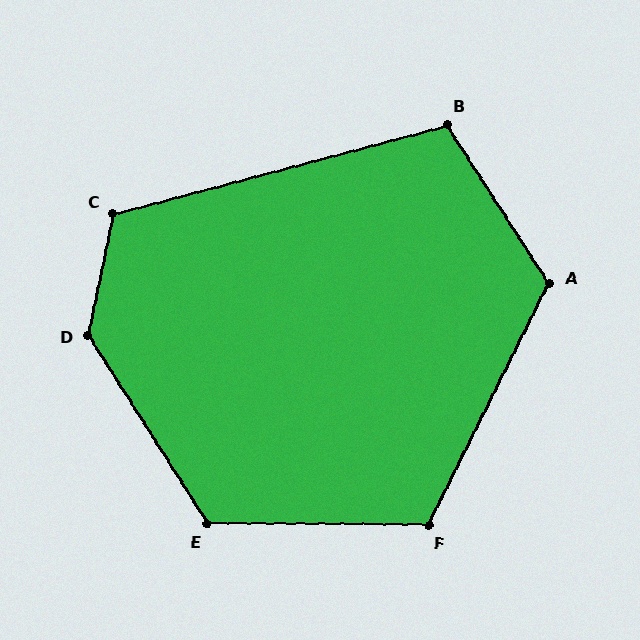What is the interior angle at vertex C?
Approximately 116 degrees (obtuse).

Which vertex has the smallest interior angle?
B, at approximately 108 degrees.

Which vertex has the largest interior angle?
D, at approximately 136 degrees.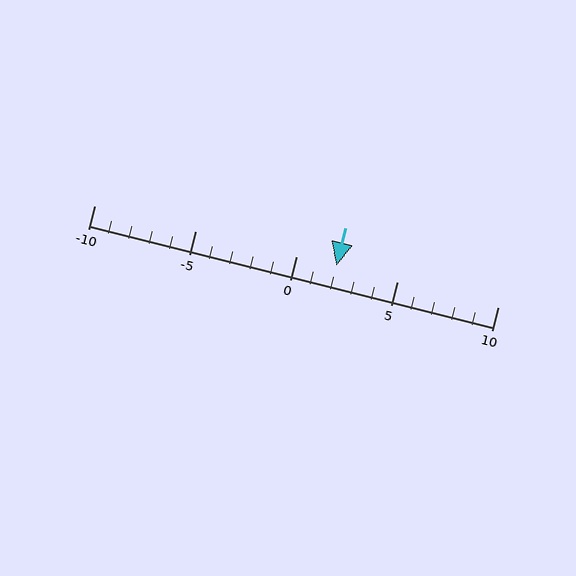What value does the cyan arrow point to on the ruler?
The cyan arrow points to approximately 2.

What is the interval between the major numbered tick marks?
The major tick marks are spaced 5 units apart.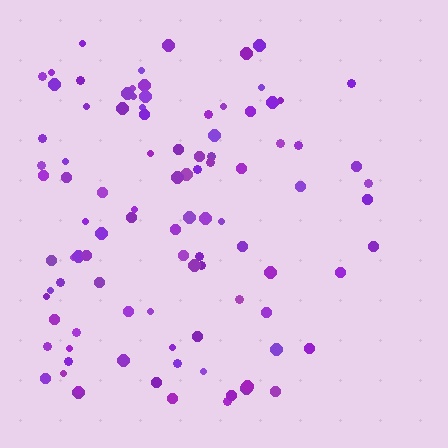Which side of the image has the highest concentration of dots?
The left.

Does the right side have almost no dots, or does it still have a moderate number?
Still a moderate number, just noticeably fewer than the left.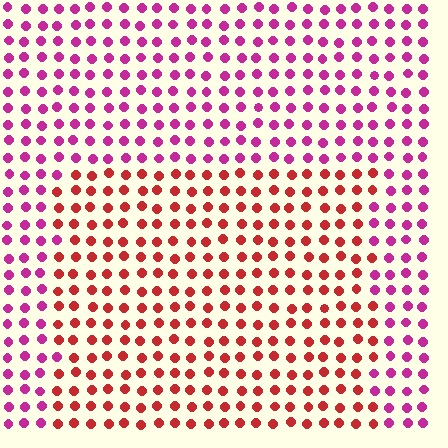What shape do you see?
I see a rectangle.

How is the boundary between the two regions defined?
The boundary is defined purely by a slight shift in hue (about 42 degrees). Spacing, size, and orientation are identical on both sides.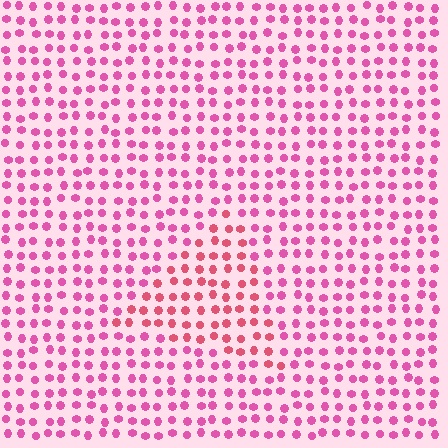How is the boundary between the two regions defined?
The boundary is defined purely by a slight shift in hue (about 24 degrees). Spacing, size, and orientation are identical on both sides.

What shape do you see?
I see a triangle.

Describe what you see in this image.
The image is filled with small pink elements in a uniform arrangement. A triangle-shaped region is visible where the elements are tinted to a slightly different hue, forming a subtle color boundary.